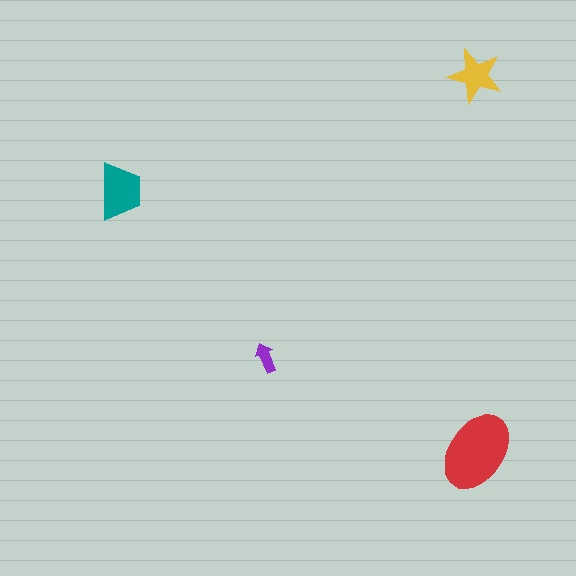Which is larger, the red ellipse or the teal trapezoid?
The red ellipse.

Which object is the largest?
The red ellipse.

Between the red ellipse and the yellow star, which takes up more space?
The red ellipse.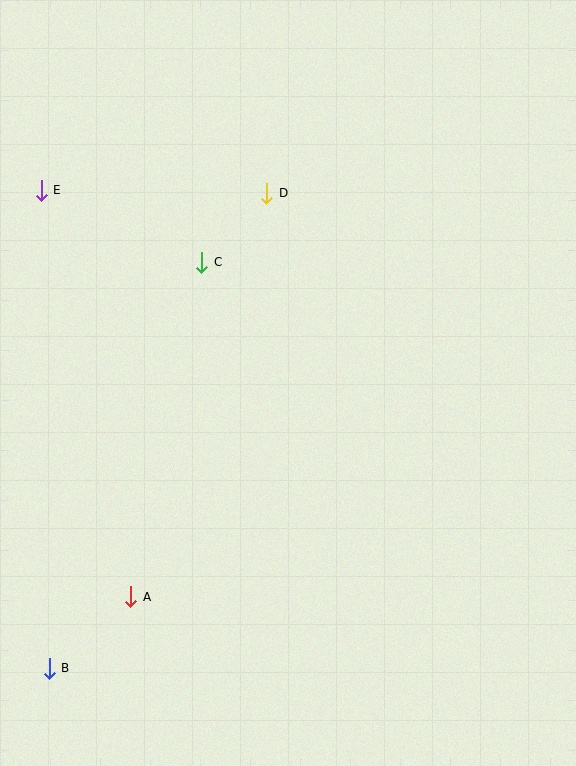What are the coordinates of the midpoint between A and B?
The midpoint between A and B is at (90, 633).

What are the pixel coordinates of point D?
Point D is at (267, 193).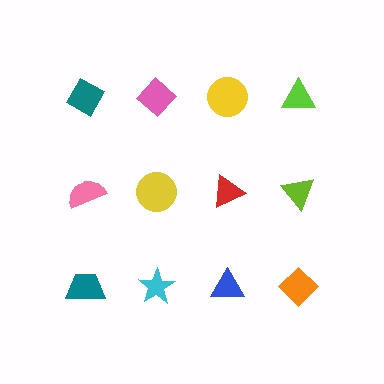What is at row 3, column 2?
A cyan star.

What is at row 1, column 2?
A pink diamond.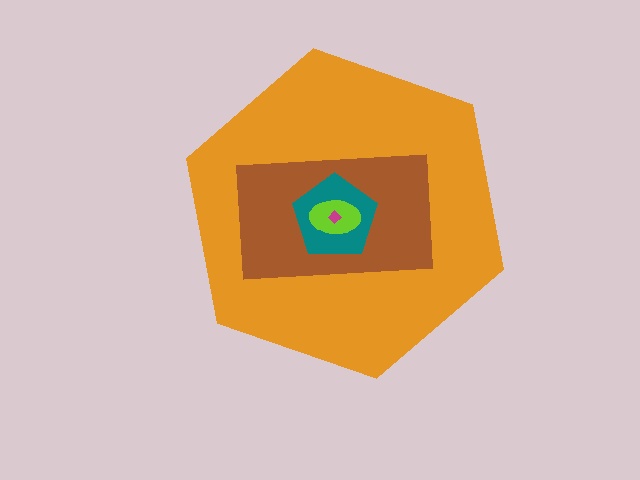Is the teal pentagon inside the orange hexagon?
Yes.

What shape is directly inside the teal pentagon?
The lime ellipse.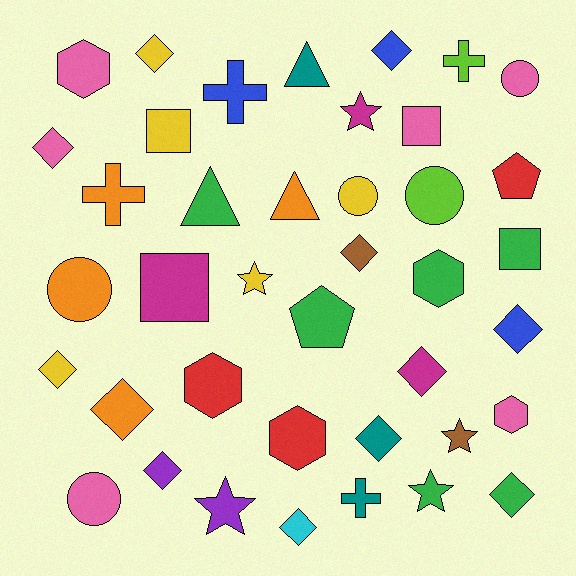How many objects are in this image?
There are 40 objects.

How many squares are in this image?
There are 4 squares.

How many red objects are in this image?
There are 3 red objects.